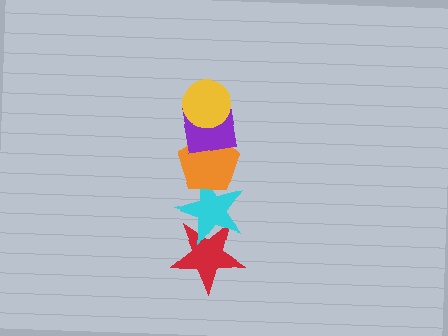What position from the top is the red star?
The red star is 5th from the top.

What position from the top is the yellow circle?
The yellow circle is 1st from the top.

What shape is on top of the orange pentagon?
The purple square is on top of the orange pentagon.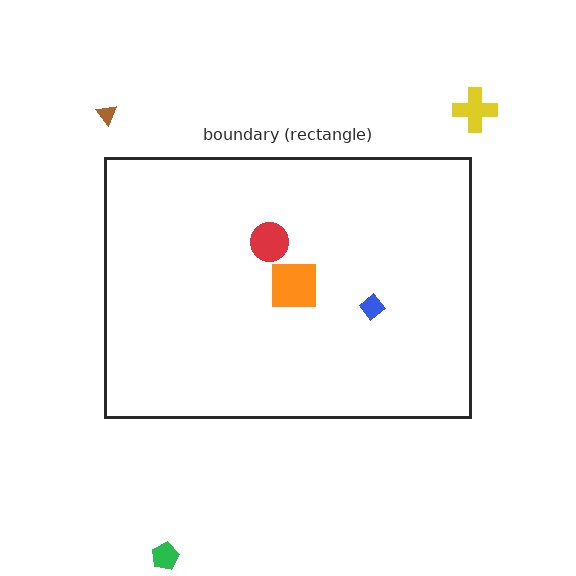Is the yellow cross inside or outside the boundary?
Outside.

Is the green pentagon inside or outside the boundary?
Outside.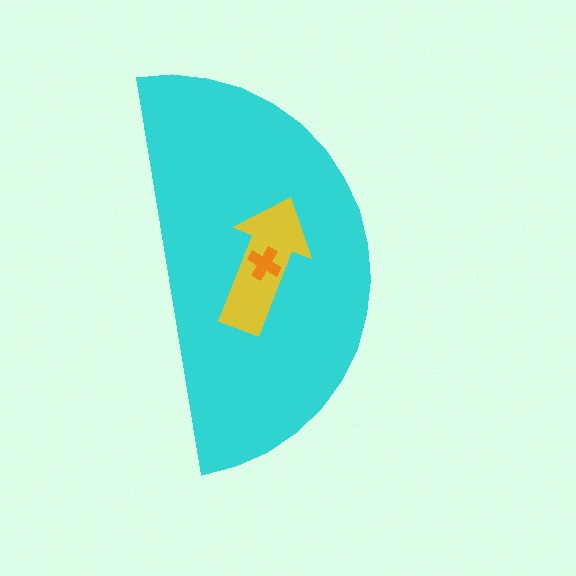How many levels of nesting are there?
3.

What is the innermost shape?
The orange cross.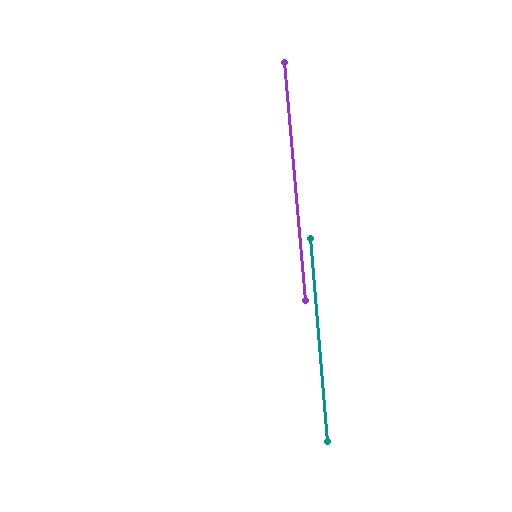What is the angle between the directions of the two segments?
Approximately 0 degrees.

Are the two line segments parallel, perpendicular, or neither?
Parallel — their directions differ by only 0.3°.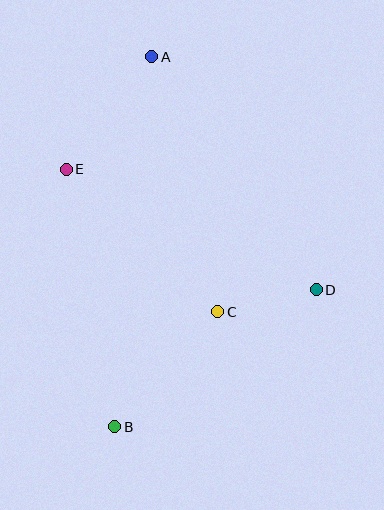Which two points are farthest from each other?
Points A and B are farthest from each other.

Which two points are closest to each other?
Points C and D are closest to each other.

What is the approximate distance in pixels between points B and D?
The distance between B and D is approximately 244 pixels.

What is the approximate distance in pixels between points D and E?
The distance between D and E is approximately 278 pixels.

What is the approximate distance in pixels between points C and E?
The distance between C and E is approximately 208 pixels.